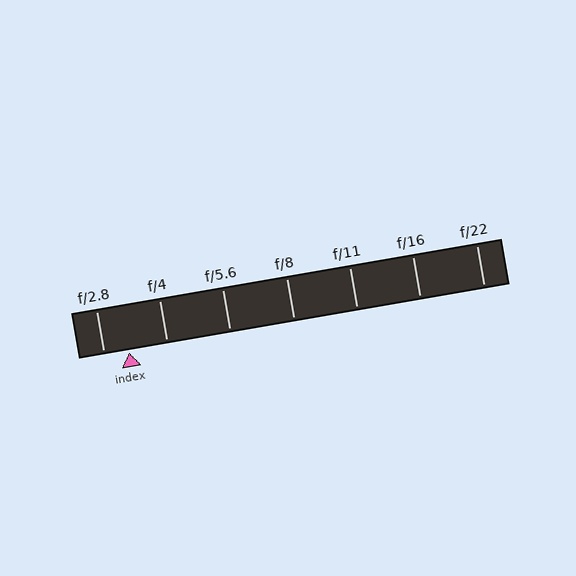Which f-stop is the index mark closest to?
The index mark is closest to f/2.8.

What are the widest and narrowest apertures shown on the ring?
The widest aperture shown is f/2.8 and the narrowest is f/22.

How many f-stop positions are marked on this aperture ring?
There are 7 f-stop positions marked.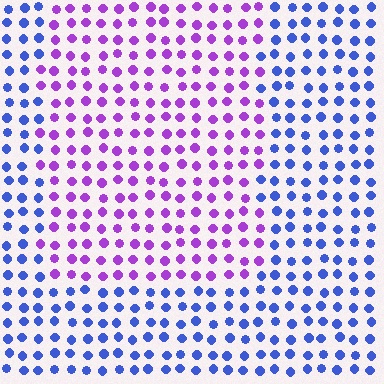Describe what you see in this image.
The image is filled with small blue elements in a uniform arrangement. A rectangle-shaped region is visible where the elements are tinted to a slightly different hue, forming a subtle color boundary.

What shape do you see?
I see a rectangle.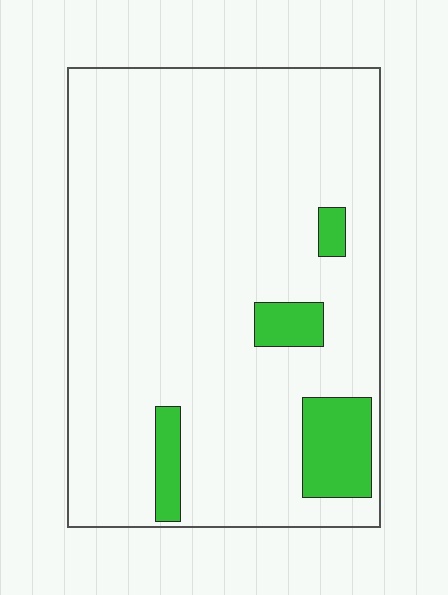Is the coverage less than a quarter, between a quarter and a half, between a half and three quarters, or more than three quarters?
Less than a quarter.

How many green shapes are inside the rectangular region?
4.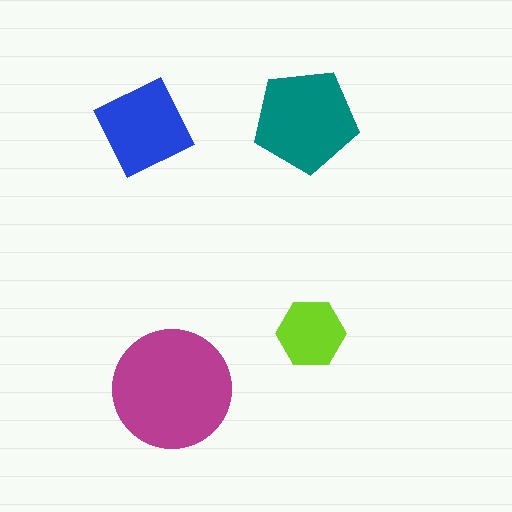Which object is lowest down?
The magenta circle is bottommost.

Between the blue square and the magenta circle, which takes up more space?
The magenta circle.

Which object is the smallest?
The lime hexagon.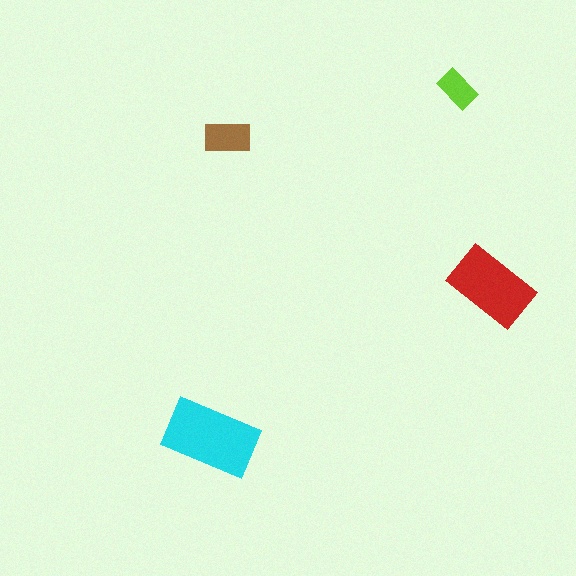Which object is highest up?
The lime rectangle is topmost.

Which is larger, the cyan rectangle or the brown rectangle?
The cyan one.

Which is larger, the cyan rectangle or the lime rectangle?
The cyan one.